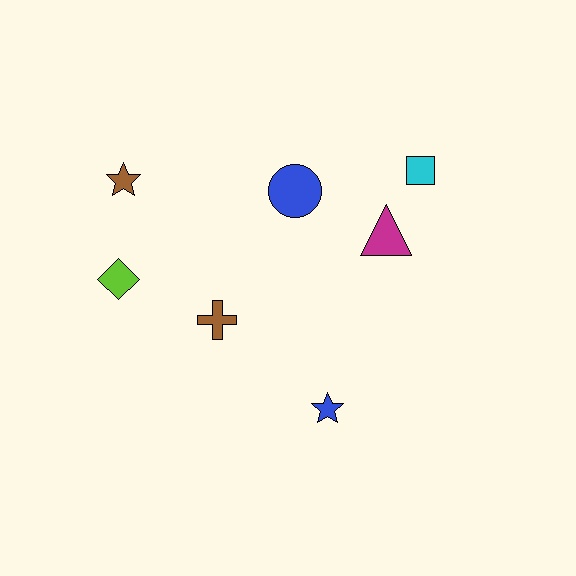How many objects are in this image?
There are 7 objects.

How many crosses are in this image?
There is 1 cross.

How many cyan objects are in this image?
There is 1 cyan object.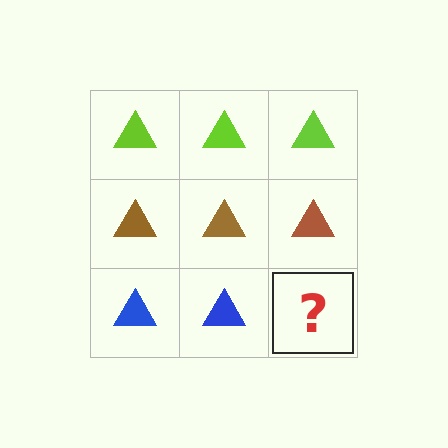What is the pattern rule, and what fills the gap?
The rule is that each row has a consistent color. The gap should be filled with a blue triangle.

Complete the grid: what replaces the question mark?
The question mark should be replaced with a blue triangle.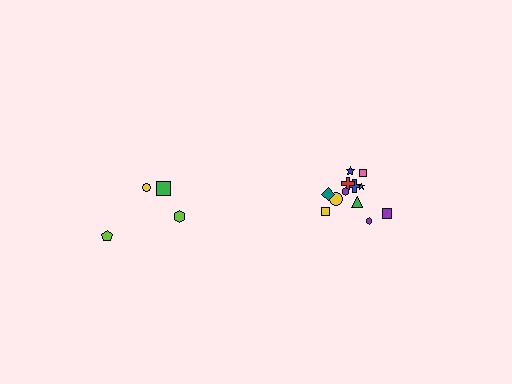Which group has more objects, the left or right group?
The right group.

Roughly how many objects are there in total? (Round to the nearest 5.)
Roughly 15 objects in total.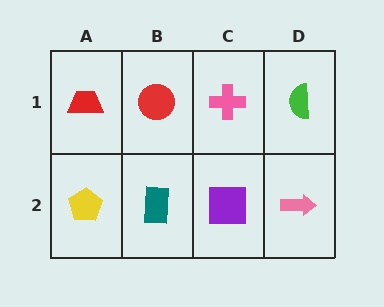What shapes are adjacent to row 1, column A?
A yellow pentagon (row 2, column A), a red circle (row 1, column B).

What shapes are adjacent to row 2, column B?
A red circle (row 1, column B), a yellow pentagon (row 2, column A), a purple square (row 2, column C).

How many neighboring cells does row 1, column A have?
2.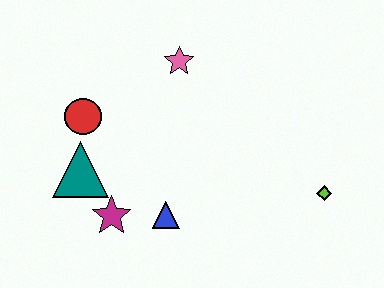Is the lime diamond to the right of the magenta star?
Yes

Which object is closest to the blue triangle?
The magenta star is closest to the blue triangle.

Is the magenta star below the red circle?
Yes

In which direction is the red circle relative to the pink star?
The red circle is to the left of the pink star.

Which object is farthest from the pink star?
The lime diamond is farthest from the pink star.